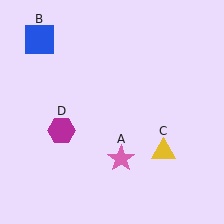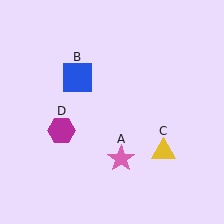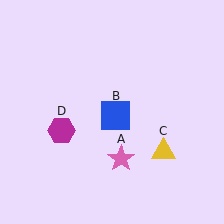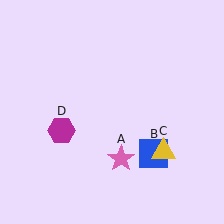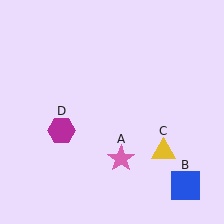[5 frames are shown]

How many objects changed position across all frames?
1 object changed position: blue square (object B).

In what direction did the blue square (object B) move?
The blue square (object B) moved down and to the right.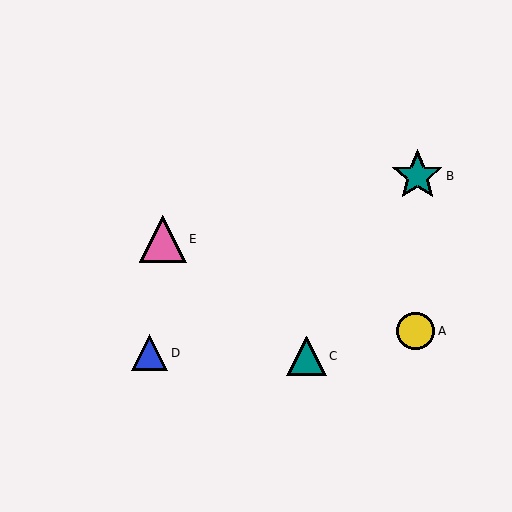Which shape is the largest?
The teal star (labeled B) is the largest.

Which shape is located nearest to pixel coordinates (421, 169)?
The teal star (labeled B) at (417, 176) is nearest to that location.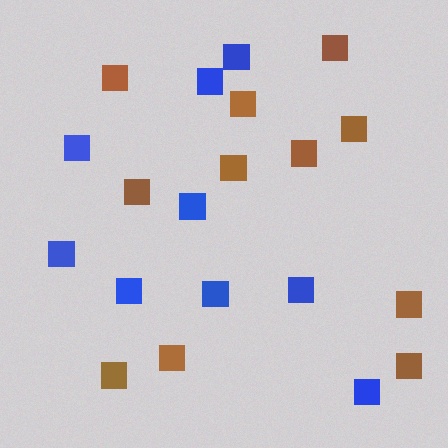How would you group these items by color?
There are 2 groups: one group of blue squares (9) and one group of brown squares (11).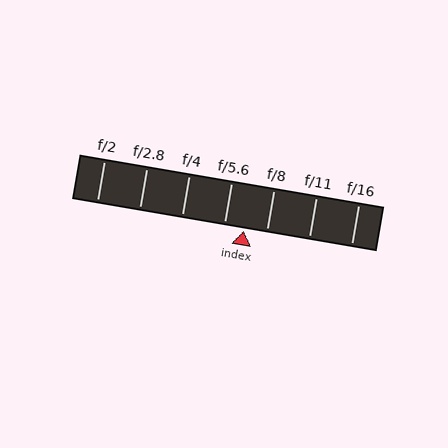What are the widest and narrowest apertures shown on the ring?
The widest aperture shown is f/2 and the narrowest is f/16.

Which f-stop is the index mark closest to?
The index mark is closest to f/5.6.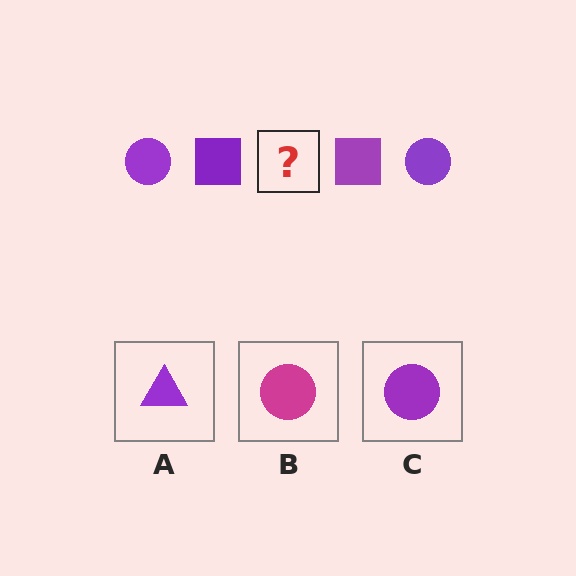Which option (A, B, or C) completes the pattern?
C.